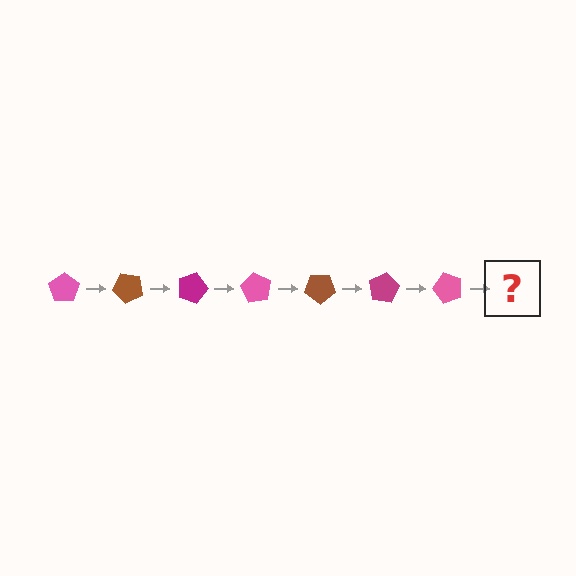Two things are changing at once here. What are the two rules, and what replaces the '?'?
The two rules are that it rotates 45 degrees each step and the color cycles through pink, brown, and magenta. The '?' should be a brown pentagon, rotated 315 degrees from the start.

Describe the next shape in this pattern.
It should be a brown pentagon, rotated 315 degrees from the start.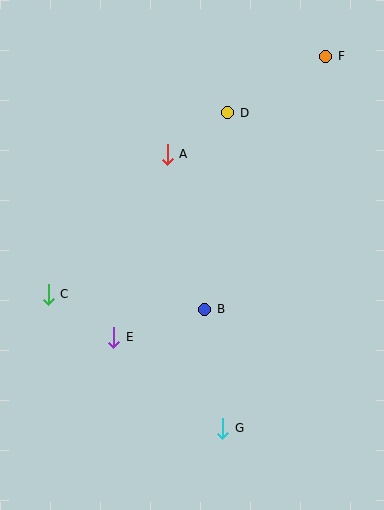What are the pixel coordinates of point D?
Point D is at (228, 113).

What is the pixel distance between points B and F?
The distance between B and F is 281 pixels.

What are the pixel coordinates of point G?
Point G is at (223, 428).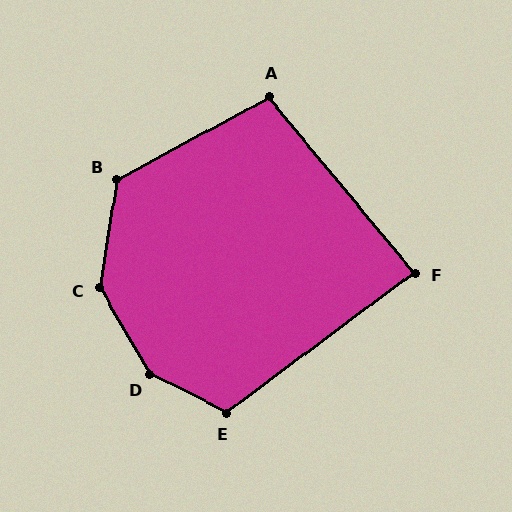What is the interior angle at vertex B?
Approximately 127 degrees (obtuse).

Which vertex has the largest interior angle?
D, at approximately 146 degrees.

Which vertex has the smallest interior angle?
F, at approximately 87 degrees.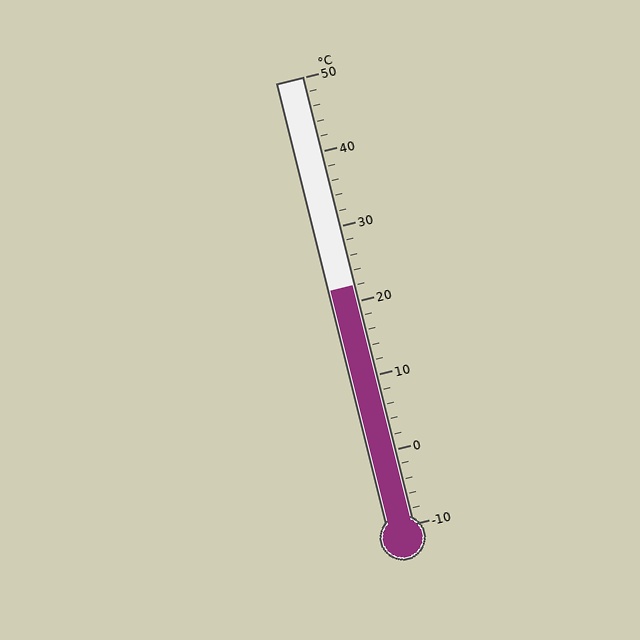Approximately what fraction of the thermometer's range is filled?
The thermometer is filled to approximately 55% of its range.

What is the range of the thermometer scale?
The thermometer scale ranges from -10°C to 50°C.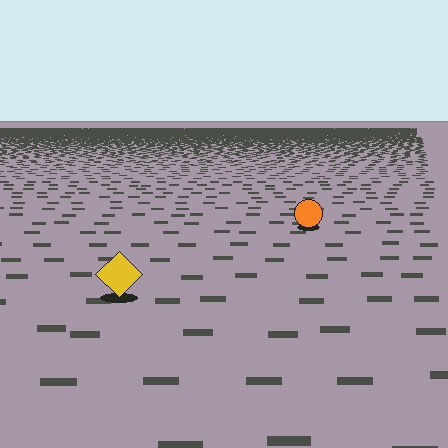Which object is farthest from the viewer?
The orange circle is farthest from the viewer. It appears smaller and the ground texture around it is denser.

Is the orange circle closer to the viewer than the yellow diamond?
No. The yellow diamond is closer — you can tell from the texture gradient: the ground texture is coarser near it.